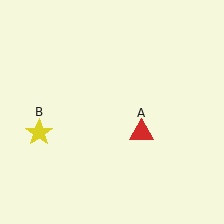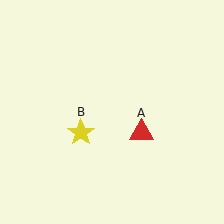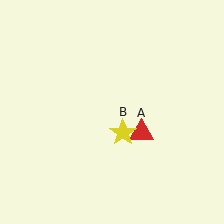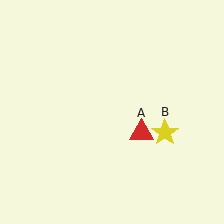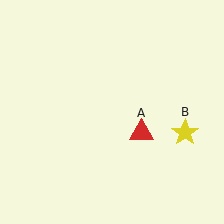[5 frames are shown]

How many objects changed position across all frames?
1 object changed position: yellow star (object B).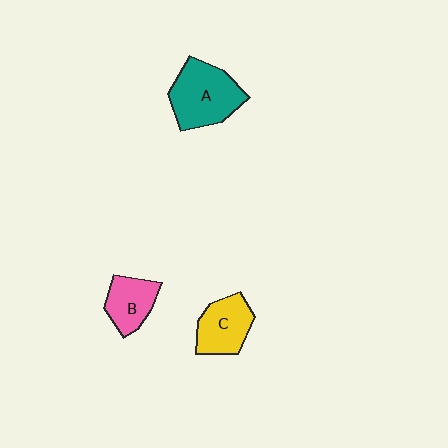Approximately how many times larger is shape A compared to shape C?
Approximately 1.4 times.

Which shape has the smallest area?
Shape B (pink).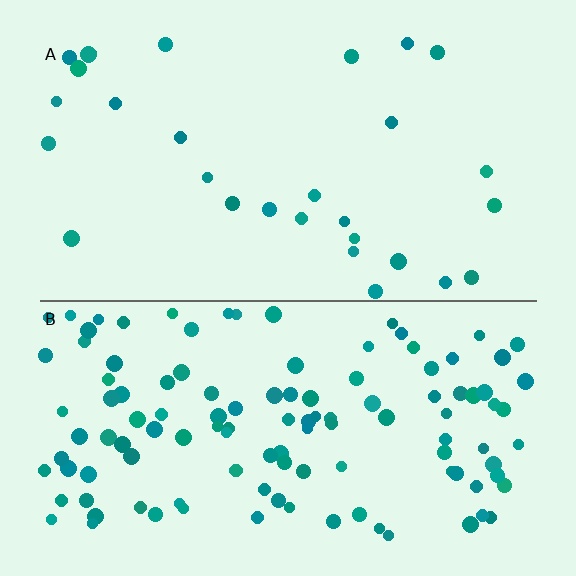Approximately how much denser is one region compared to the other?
Approximately 4.1× — region B over region A.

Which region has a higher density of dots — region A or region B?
B (the bottom).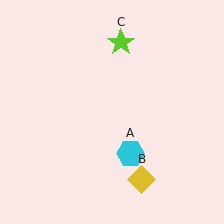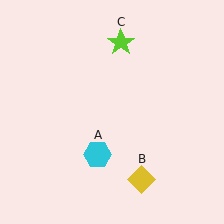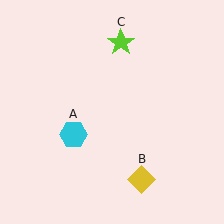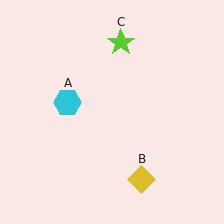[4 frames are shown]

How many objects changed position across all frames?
1 object changed position: cyan hexagon (object A).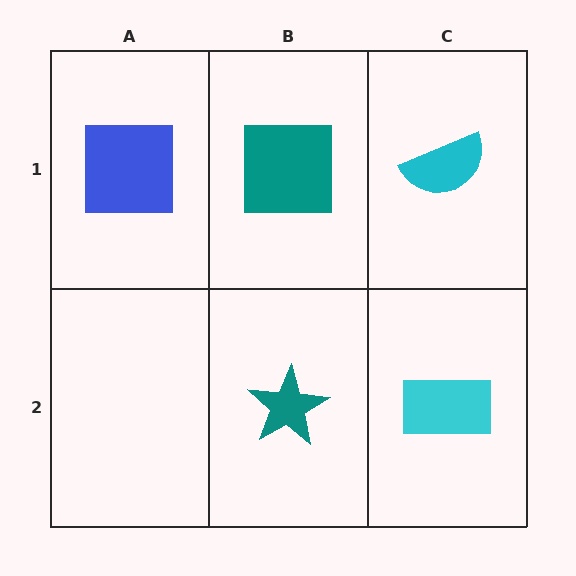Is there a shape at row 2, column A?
No, that cell is empty.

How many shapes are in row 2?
2 shapes.